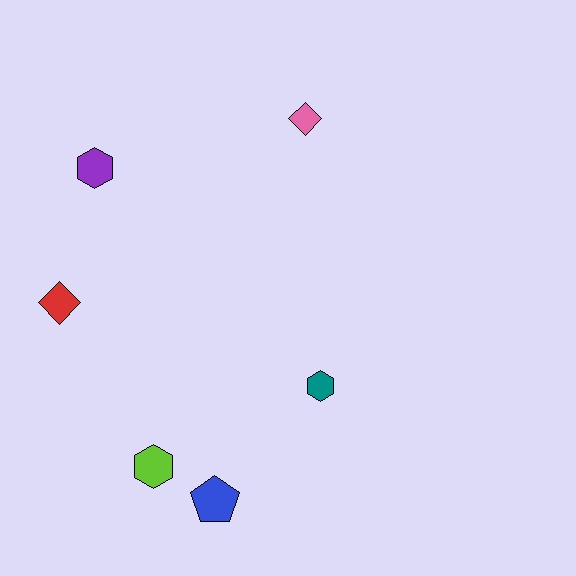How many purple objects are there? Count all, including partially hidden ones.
There is 1 purple object.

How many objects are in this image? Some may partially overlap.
There are 6 objects.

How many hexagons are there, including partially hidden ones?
There are 3 hexagons.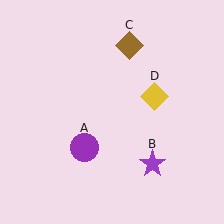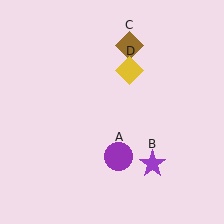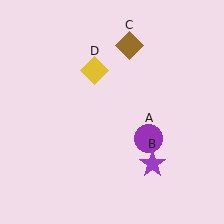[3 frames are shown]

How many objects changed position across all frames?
2 objects changed position: purple circle (object A), yellow diamond (object D).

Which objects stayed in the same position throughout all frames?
Purple star (object B) and brown diamond (object C) remained stationary.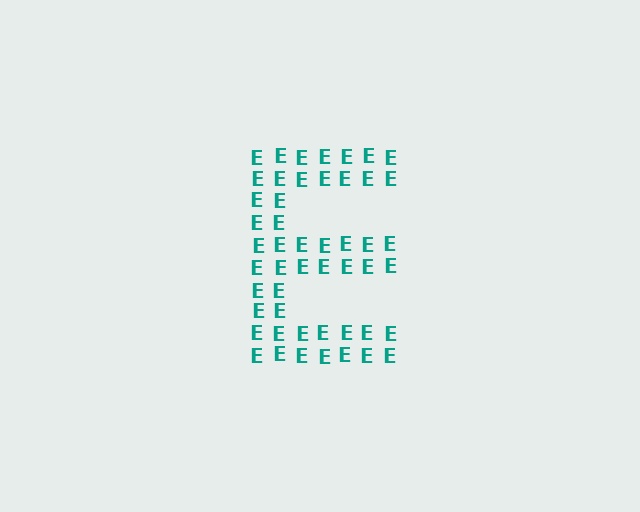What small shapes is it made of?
It is made of small letter E's.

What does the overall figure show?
The overall figure shows the letter E.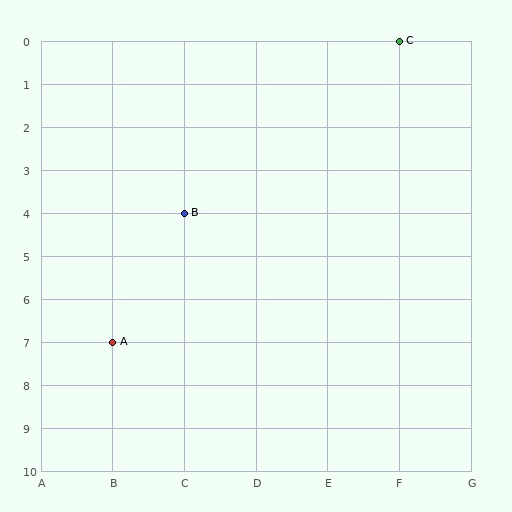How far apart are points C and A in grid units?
Points C and A are 4 columns and 7 rows apart (about 8.1 grid units diagonally).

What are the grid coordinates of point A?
Point A is at grid coordinates (B, 7).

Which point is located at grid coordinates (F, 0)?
Point C is at (F, 0).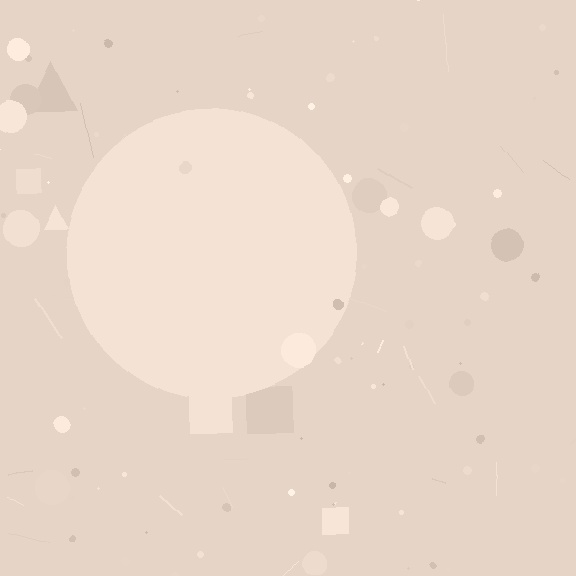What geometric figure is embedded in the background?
A circle is embedded in the background.